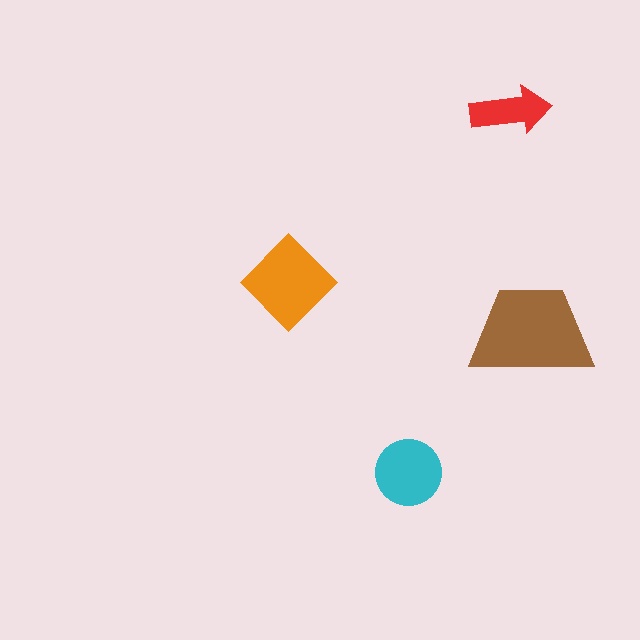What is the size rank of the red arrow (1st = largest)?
4th.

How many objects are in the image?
There are 4 objects in the image.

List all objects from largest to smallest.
The brown trapezoid, the orange diamond, the cyan circle, the red arrow.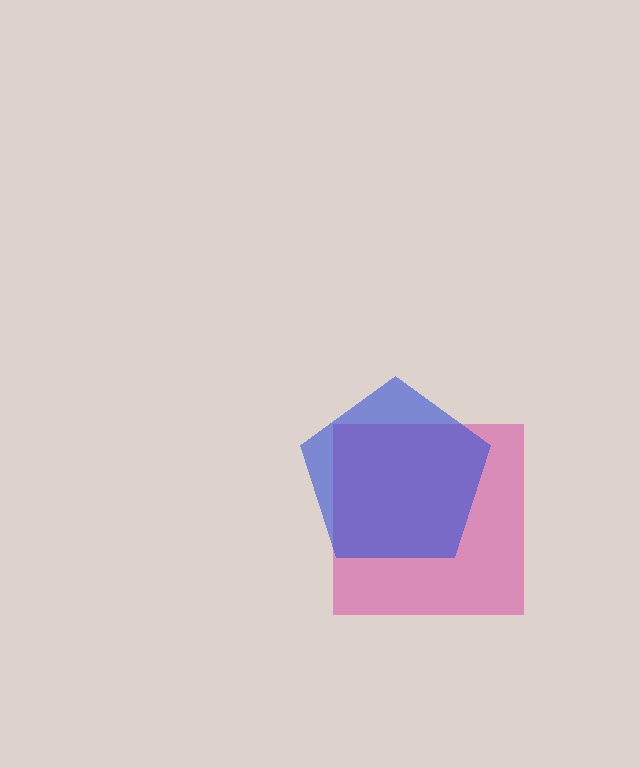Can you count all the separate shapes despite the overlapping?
Yes, there are 2 separate shapes.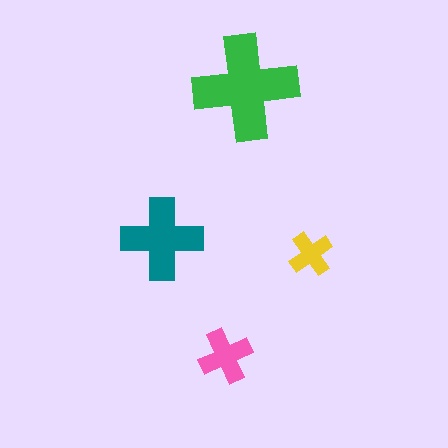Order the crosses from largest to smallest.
the green one, the teal one, the pink one, the yellow one.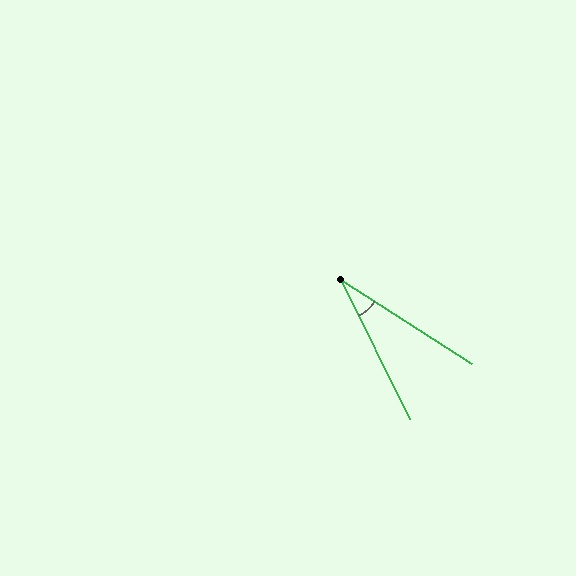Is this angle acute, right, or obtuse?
It is acute.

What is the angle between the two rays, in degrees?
Approximately 31 degrees.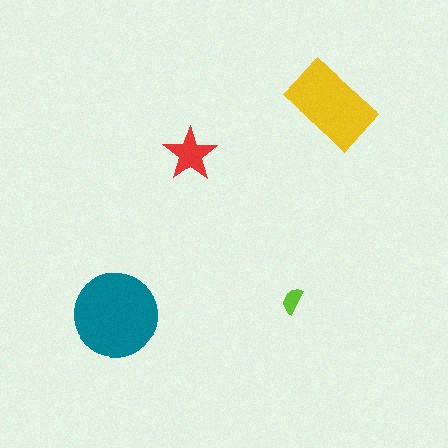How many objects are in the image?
There are 4 objects in the image.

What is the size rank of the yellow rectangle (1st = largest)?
2nd.